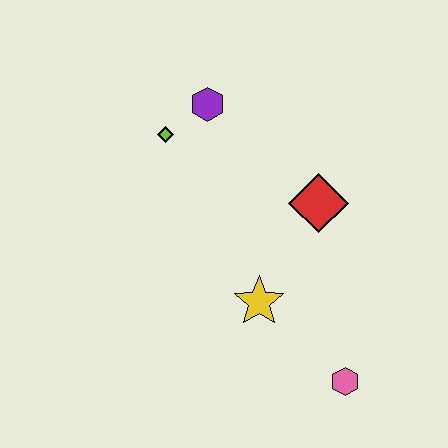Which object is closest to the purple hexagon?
The lime diamond is closest to the purple hexagon.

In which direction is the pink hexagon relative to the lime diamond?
The pink hexagon is below the lime diamond.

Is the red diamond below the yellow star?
No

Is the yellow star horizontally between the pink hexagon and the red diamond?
No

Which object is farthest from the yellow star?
The purple hexagon is farthest from the yellow star.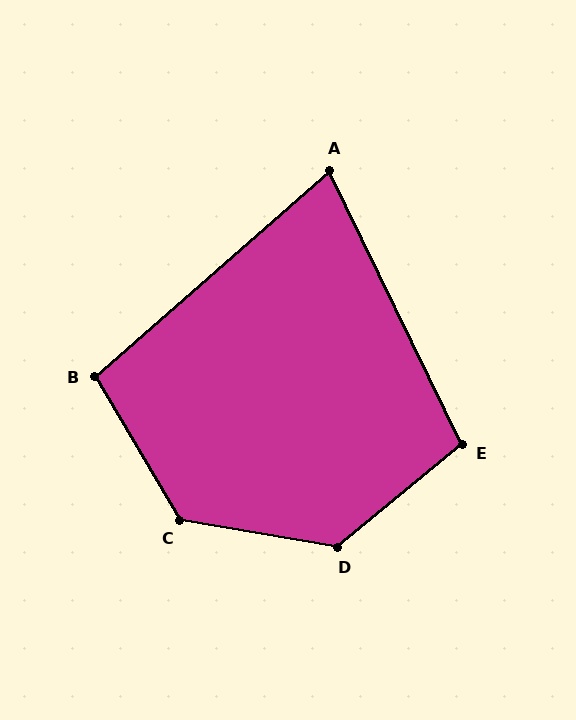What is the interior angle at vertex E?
Approximately 104 degrees (obtuse).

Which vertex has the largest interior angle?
D, at approximately 131 degrees.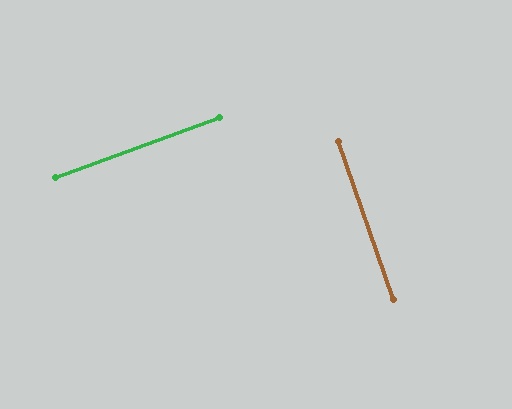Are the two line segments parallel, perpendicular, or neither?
Perpendicular — they meet at approximately 89°.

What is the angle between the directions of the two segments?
Approximately 89 degrees.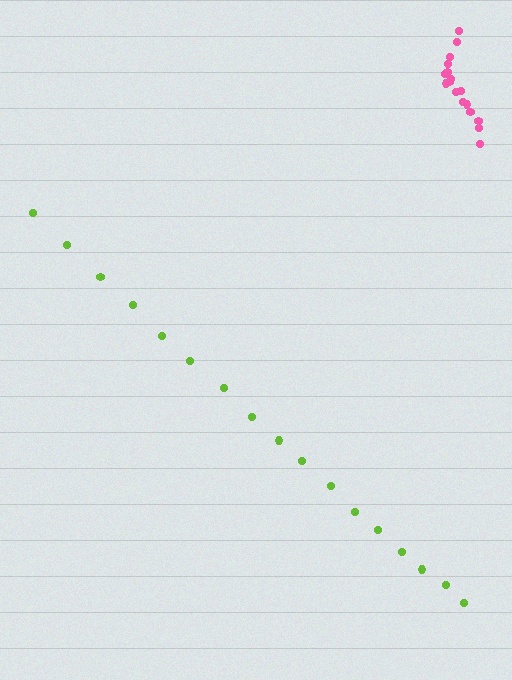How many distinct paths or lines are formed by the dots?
There are 2 distinct paths.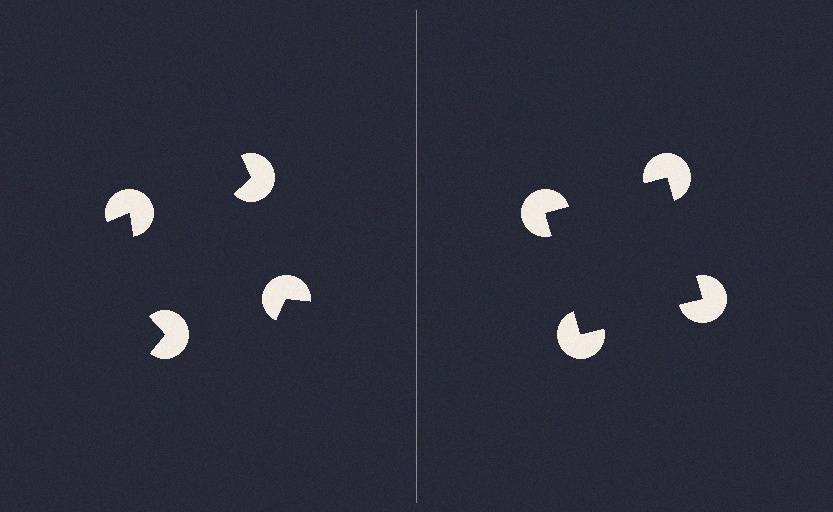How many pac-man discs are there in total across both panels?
8 — 4 on each side.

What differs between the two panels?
The pac-man discs are positioned identically on both sides; only the wedge orientations differ. On the right they align to a square; on the left they are misaligned.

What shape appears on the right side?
An illusory square.